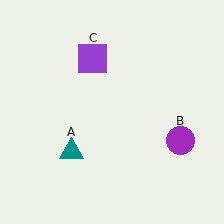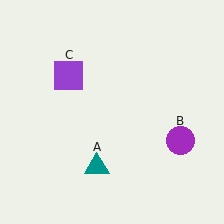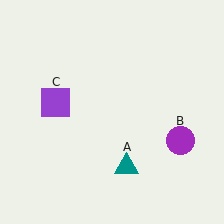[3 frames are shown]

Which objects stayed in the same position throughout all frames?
Purple circle (object B) remained stationary.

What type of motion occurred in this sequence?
The teal triangle (object A), purple square (object C) rotated counterclockwise around the center of the scene.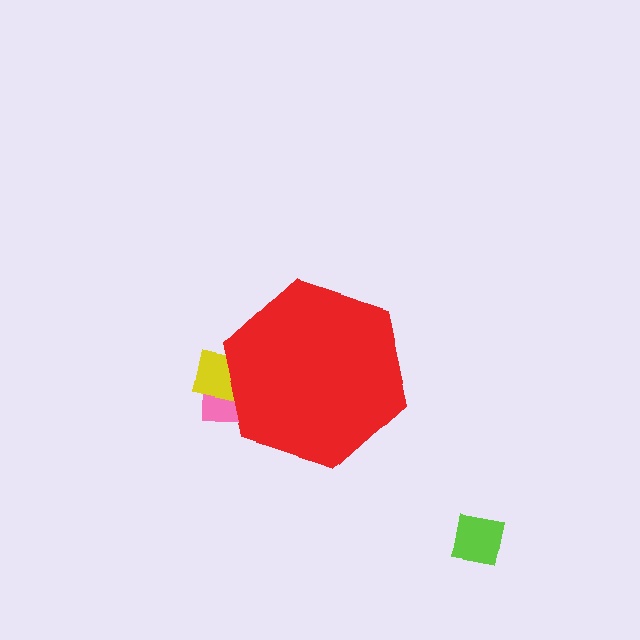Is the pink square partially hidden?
Yes, the pink square is partially hidden behind the red hexagon.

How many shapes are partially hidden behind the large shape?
2 shapes are partially hidden.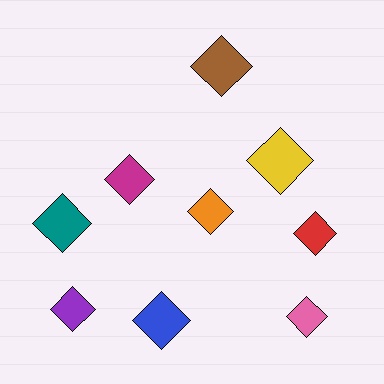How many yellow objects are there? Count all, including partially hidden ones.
There is 1 yellow object.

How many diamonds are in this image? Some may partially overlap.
There are 9 diamonds.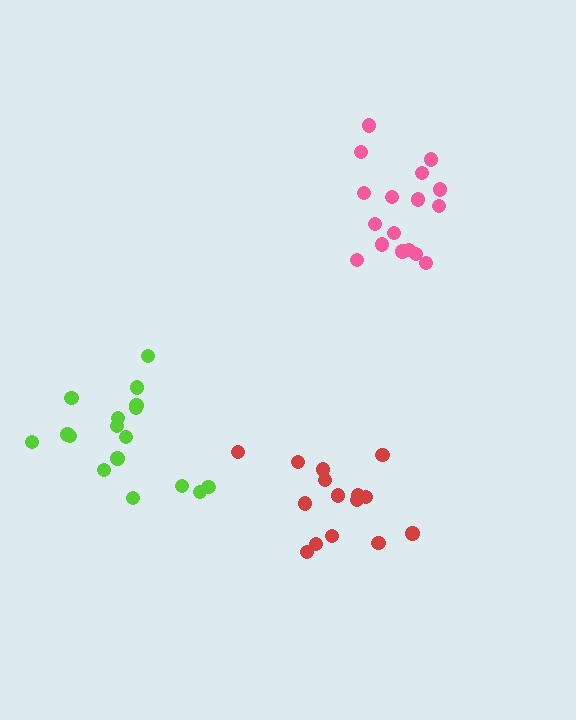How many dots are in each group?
Group 1: 17 dots, Group 2: 15 dots, Group 3: 17 dots (49 total).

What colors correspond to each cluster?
The clusters are colored: pink, red, lime.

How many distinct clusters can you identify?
There are 3 distinct clusters.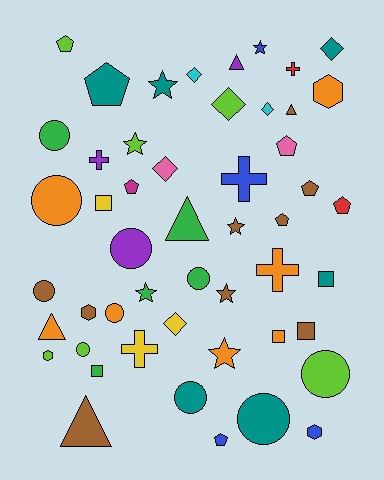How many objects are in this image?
There are 50 objects.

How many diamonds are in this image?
There are 6 diamonds.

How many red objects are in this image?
There are 2 red objects.